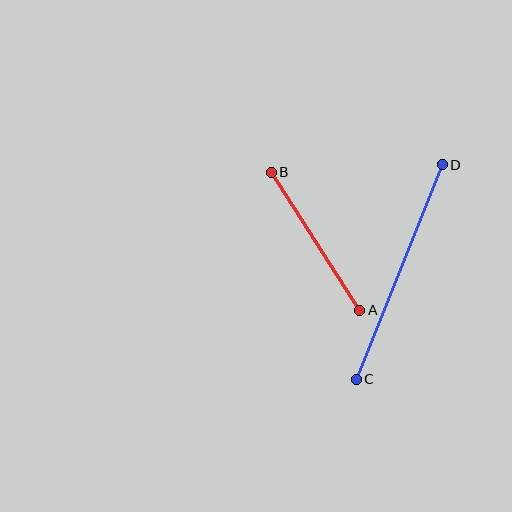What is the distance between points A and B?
The distance is approximately 164 pixels.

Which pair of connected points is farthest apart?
Points C and D are farthest apart.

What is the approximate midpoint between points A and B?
The midpoint is at approximately (316, 241) pixels.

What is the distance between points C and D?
The distance is approximately 231 pixels.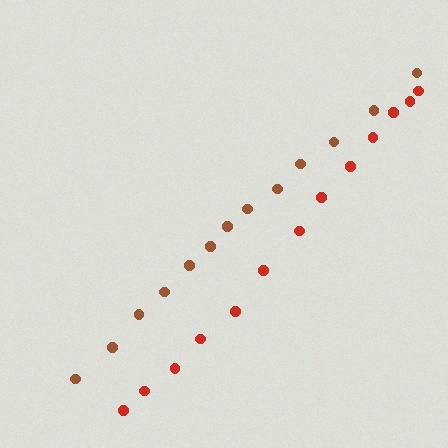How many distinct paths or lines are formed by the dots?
There are 2 distinct paths.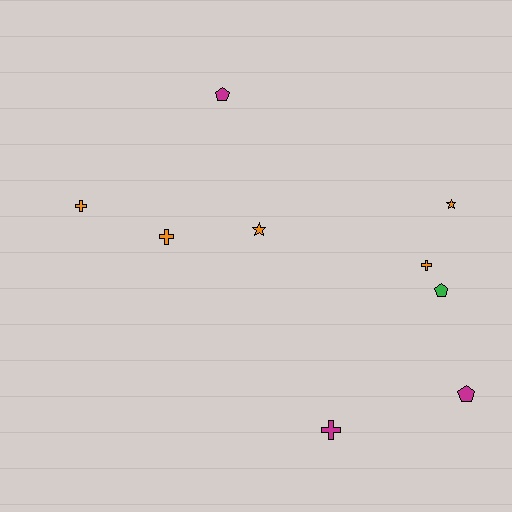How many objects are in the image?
There are 9 objects.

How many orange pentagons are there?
There are no orange pentagons.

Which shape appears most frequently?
Cross, with 4 objects.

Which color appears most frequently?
Orange, with 5 objects.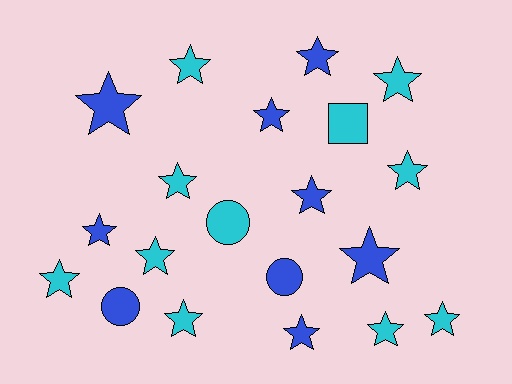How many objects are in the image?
There are 20 objects.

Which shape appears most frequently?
Star, with 16 objects.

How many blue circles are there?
There are 2 blue circles.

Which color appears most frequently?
Cyan, with 11 objects.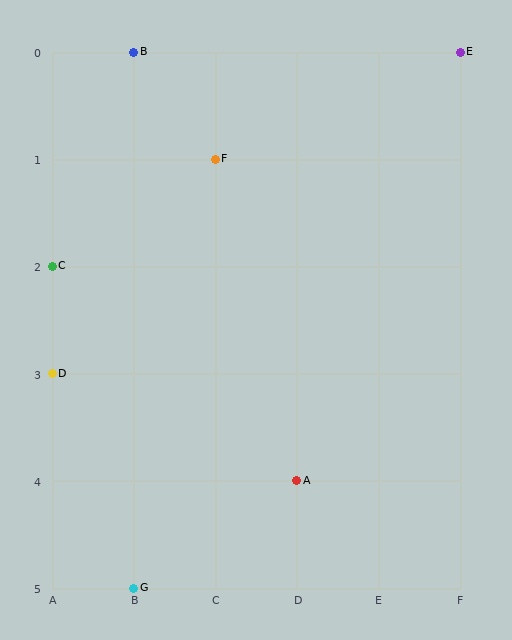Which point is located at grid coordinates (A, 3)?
Point D is at (A, 3).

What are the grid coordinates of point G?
Point G is at grid coordinates (B, 5).